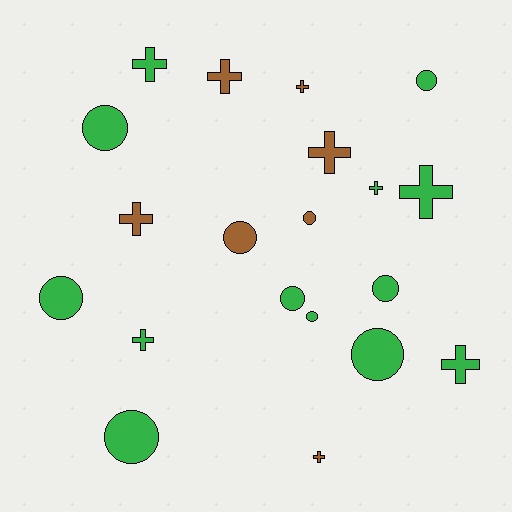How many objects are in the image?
There are 20 objects.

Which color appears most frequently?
Green, with 13 objects.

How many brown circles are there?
There are 2 brown circles.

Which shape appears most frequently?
Circle, with 10 objects.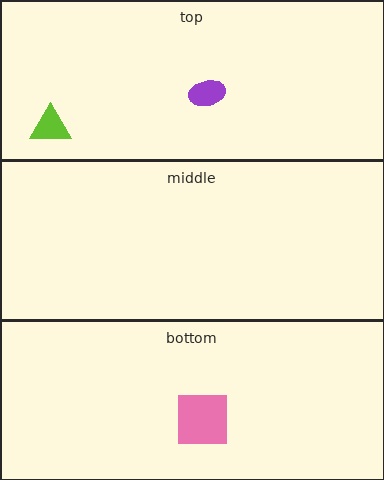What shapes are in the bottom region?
The pink square.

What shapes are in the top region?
The purple ellipse, the lime triangle.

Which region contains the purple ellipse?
The top region.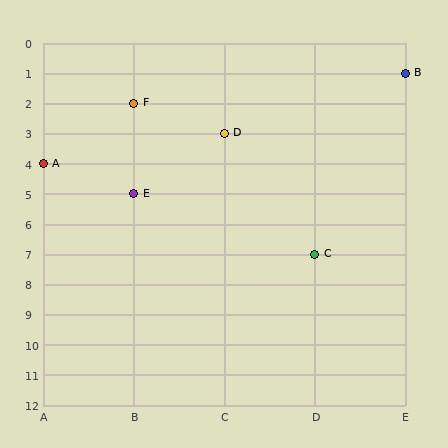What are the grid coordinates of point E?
Point E is at grid coordinates (B, 5).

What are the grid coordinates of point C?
Point C is at grid coordinates (D, 7).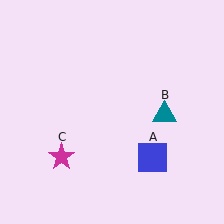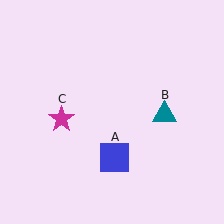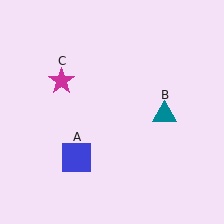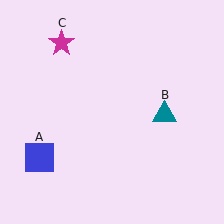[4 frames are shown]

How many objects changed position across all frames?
2 objects changed position: blue square (object A), magenta star (object C).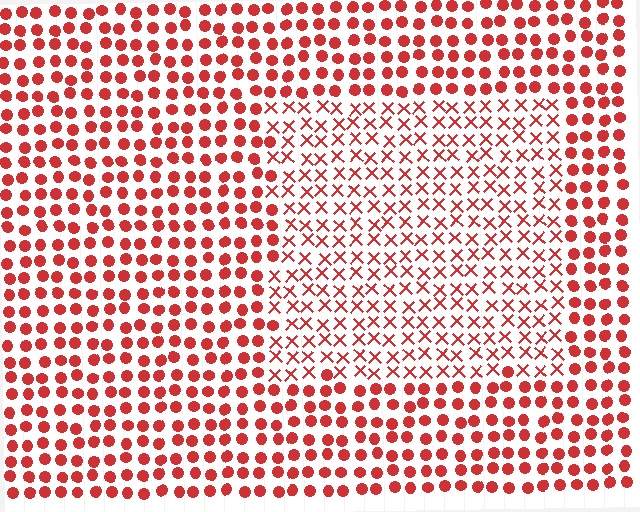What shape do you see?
I see a rectangle.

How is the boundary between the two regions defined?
The boundary is defined by a change in element shape: X marks inside vs. circles outside. All elements share the same color and spacing.